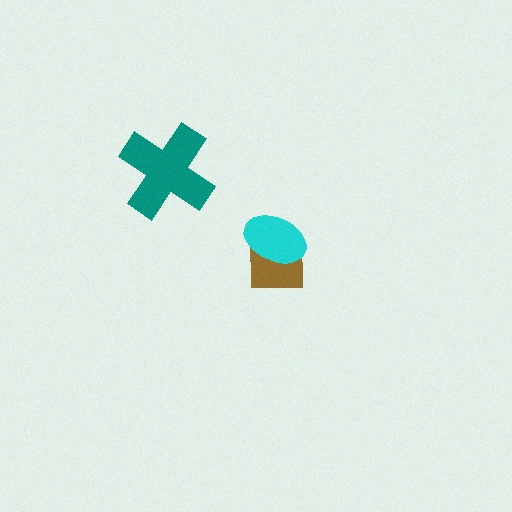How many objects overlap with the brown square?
1 object overlaps with the brown square.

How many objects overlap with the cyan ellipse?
1 object overlaps with the cyan ellipse.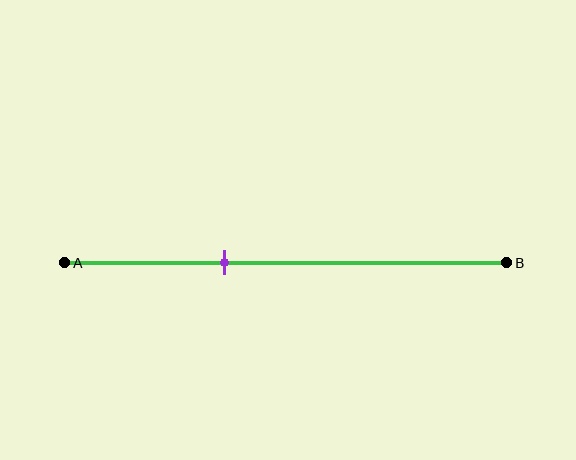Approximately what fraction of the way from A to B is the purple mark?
The purple mark is approximately 35% of the way from A to B.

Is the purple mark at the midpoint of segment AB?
No, the mark is at about 35% from A, not at the 50% midpoint.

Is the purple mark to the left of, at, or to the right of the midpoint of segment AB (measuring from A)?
The purple mark is to the left of the midpoint of segment AB.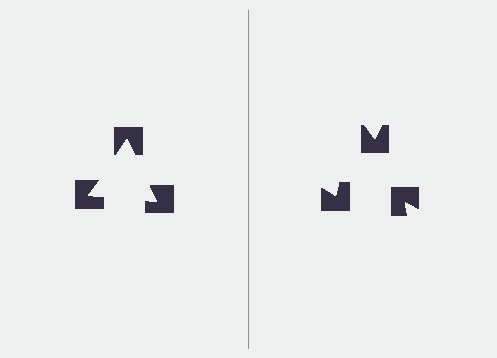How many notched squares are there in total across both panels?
6 — 3 on each side.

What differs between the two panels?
The notched squares are positioned identically on both sides; only the wedge orientations differ. On the left they align to a triangle; on the right they are misaligned.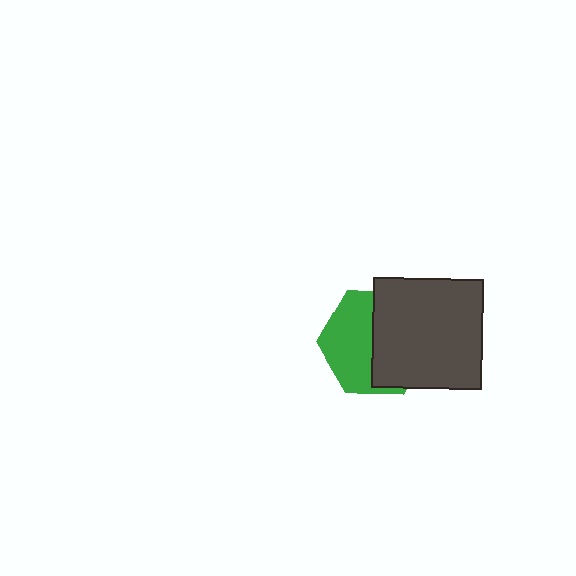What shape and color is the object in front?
The object in front is a dark gray square.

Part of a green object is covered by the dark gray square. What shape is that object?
It is a hexagon.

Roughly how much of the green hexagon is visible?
About half of it is visible (roughly 49%).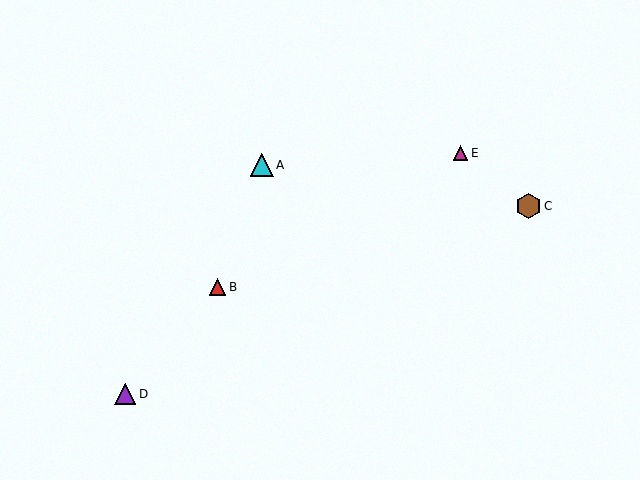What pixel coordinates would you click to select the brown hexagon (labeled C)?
Click at (528, 206) to select the brown hexagon C.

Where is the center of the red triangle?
The center of the red triangle is at (217, 287).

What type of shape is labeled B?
Shape B is a red triangle.